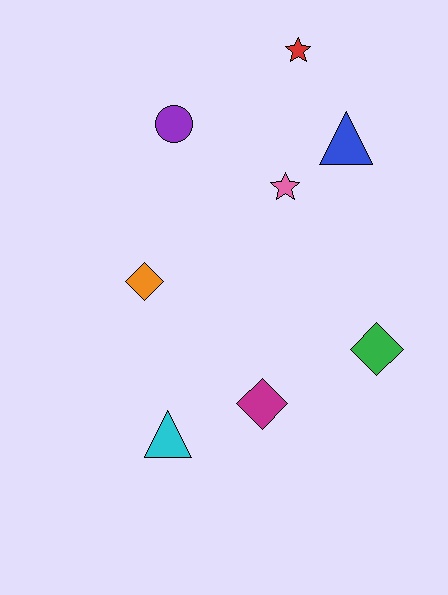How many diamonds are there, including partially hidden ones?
There are 3 diamonds.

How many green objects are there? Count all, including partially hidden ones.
There is 1 green object.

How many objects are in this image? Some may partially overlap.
There are 8 objects.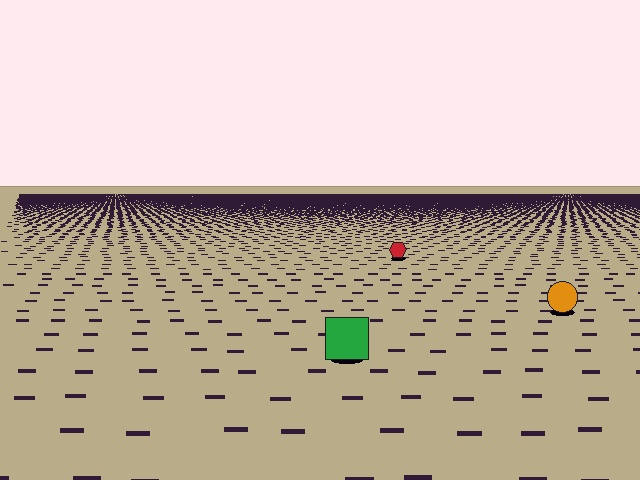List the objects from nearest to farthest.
From nearest to farthest: the green square, the orange circle, the red hexagon.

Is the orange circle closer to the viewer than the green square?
No. The green square is closer — you can tell from the texture gradient: the ground texture is coarser near it.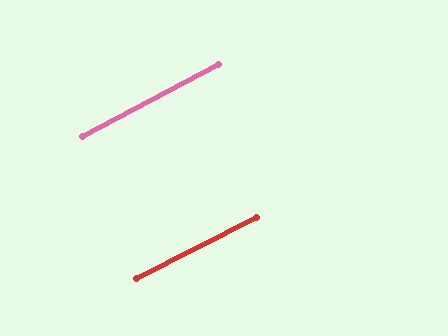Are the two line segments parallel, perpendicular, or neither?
Parallel — their directions differ by only 1.3°.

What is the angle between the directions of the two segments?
Approximately 1 degree.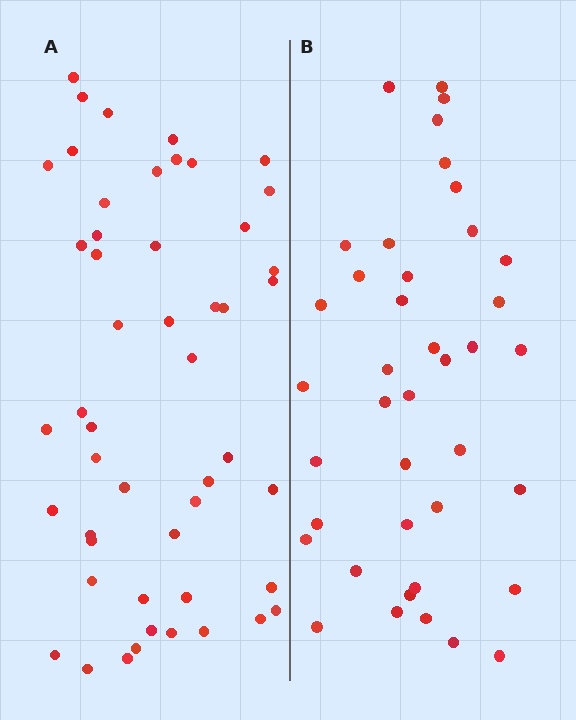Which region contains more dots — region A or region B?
Region A (the left region) has more dots.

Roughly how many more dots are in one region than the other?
Region A has roughly 10 or so more dots than region B.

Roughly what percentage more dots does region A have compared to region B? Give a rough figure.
About 25% more.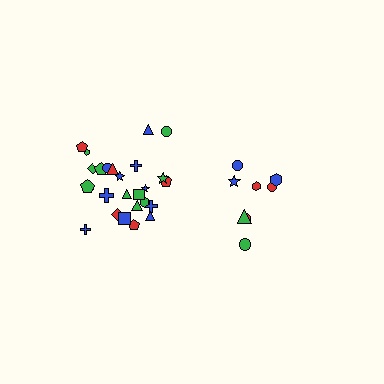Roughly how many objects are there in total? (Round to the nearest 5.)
Roughly 35 objects in total.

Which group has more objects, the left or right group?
The left group.